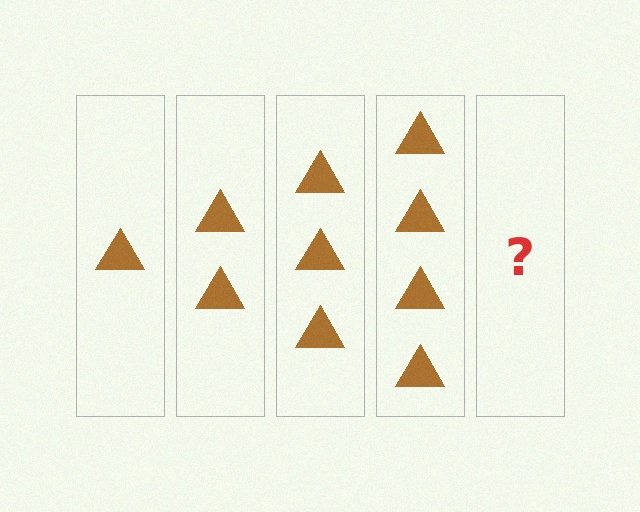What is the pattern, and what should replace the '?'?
The pattern is that each step adds one more triangle. The '?' should be 5 triangles.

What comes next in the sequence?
The next element should be 5 triangles.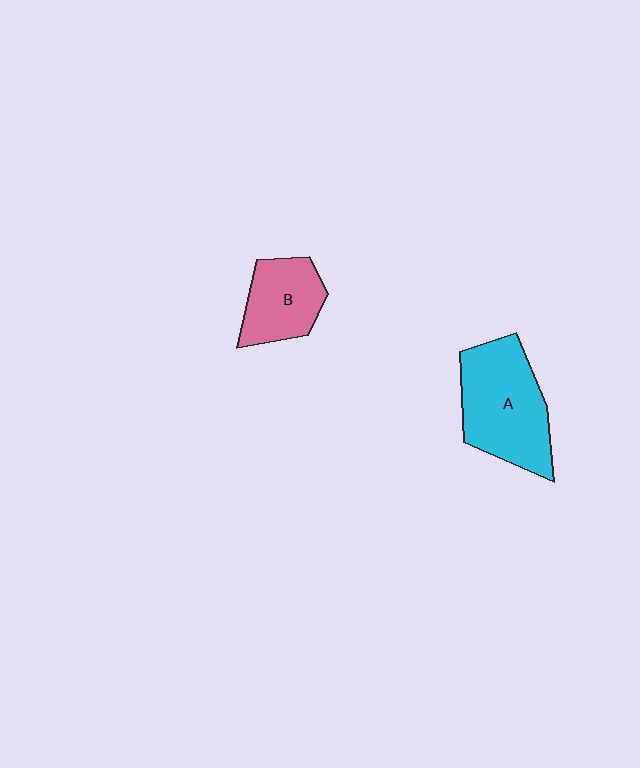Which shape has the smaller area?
Shape B (pink).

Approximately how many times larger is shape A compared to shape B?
Approximately 1.6 times.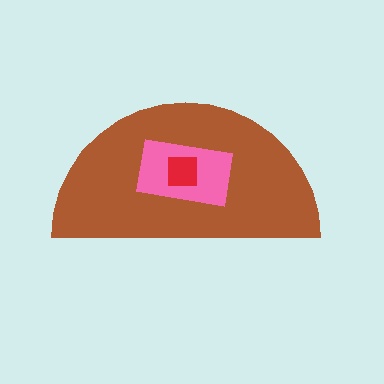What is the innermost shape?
The red square.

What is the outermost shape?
The brown semicircle.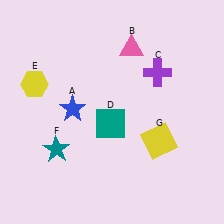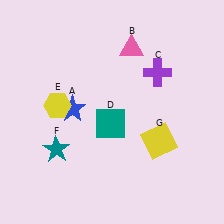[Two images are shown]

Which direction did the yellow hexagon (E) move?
The yellow hexagon (E) moved right.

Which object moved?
The yellow hexagon (E) moved right.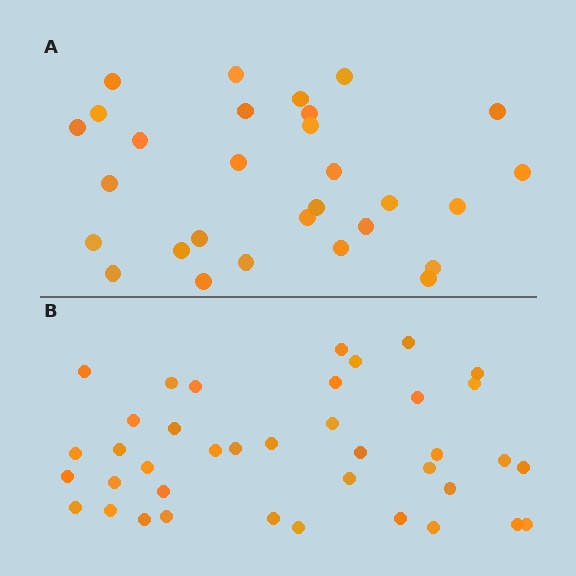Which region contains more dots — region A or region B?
Region B (the bottom region) has more dots.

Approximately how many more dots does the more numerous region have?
Region B has roughly 10 or so more dots than region A.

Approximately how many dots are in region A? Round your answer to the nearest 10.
About 30 dots. (The exact count is 29, which rounds to 30.)